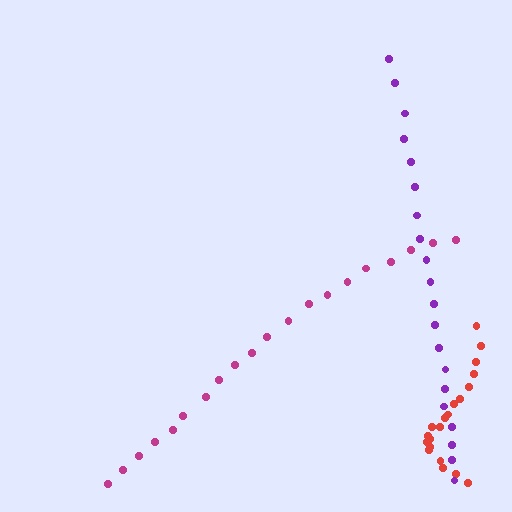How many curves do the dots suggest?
There are 3 distinct paths.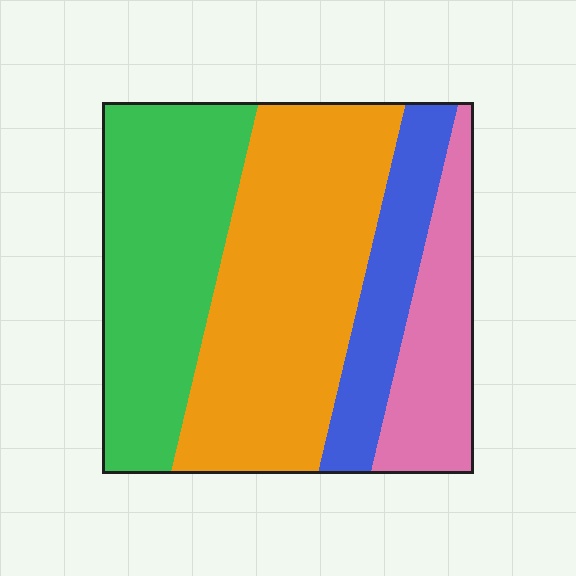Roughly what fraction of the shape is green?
Green covers around 30% of the shape.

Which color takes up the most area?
Orange, at roughly 40%.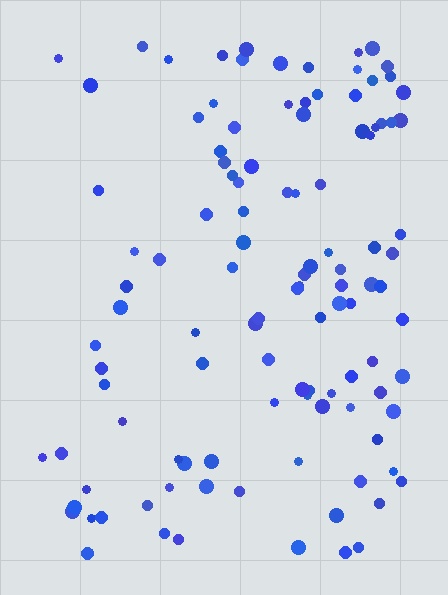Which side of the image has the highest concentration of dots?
The right.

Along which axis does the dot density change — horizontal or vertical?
Horizontal.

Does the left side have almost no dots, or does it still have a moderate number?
Still a moderate number, just noticeably fewer than the right.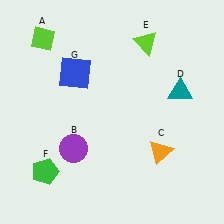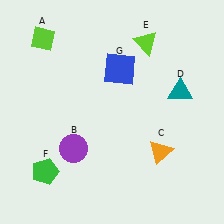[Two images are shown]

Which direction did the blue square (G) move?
The blue square (G) moved right.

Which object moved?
The blue square (G) moved right.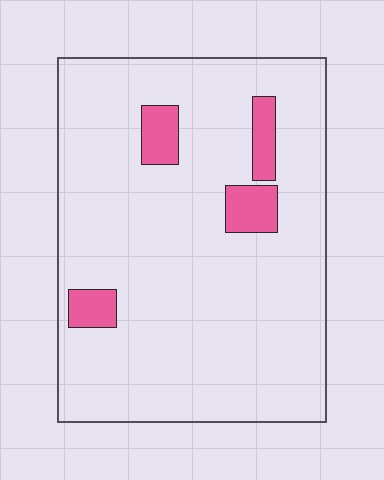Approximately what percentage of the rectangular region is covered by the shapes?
Approximately 10%.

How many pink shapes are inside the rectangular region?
4.